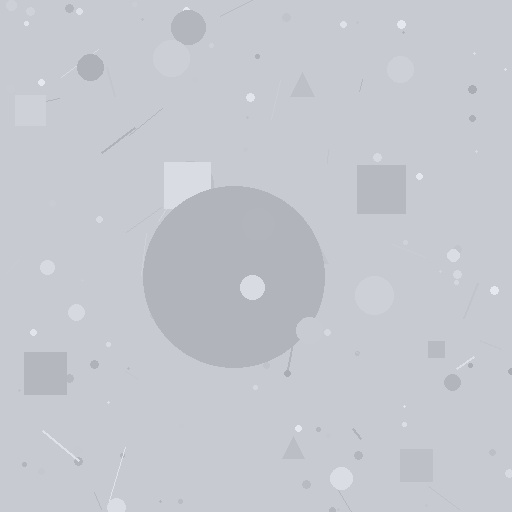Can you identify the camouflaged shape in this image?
The camouflaged shape is a circle.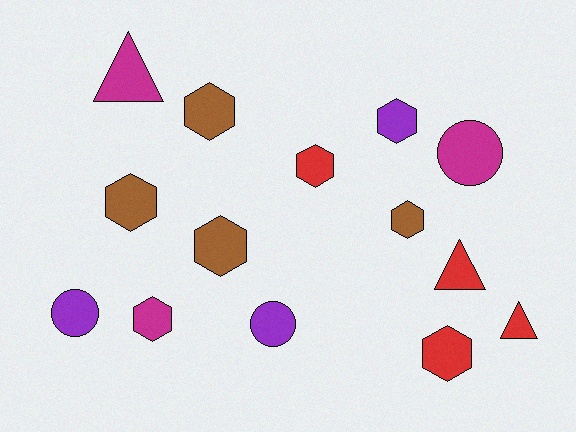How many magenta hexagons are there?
There is 1 magenta hexagon.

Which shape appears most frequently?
Hexagon, with 8 objects.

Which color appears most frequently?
Red, with 4 objects.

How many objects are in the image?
There are 14 objects.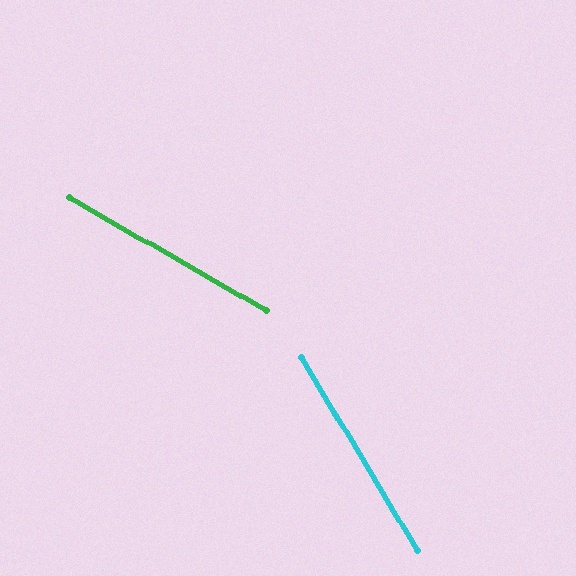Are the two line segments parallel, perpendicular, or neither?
Neither parallel nor perpendicular — they differ by about 29°.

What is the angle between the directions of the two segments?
Approximately 29 degrees.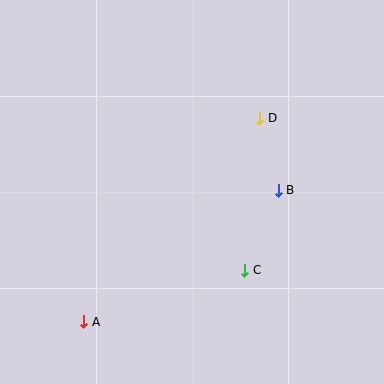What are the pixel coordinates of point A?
Point A is at (84, 322).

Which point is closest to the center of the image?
Point B at (278, 190) is closest to the center.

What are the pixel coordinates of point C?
Point C is at (245, 270).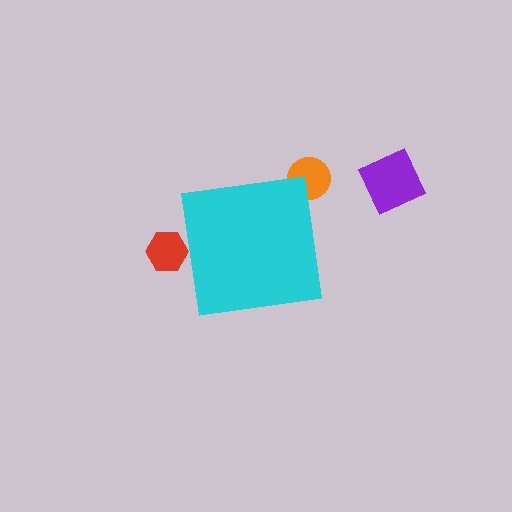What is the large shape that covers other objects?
A cyan square.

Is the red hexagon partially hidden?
Yes, the red hexagon is partially hidden behind the cyan square.